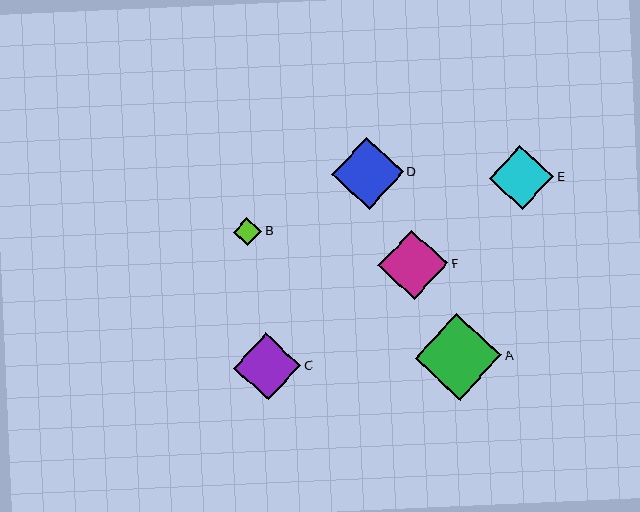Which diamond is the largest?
Diamond A is the largest with a size of approximately 86 pixels.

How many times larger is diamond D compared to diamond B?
Diamond D is approximately 2.6 times the size of diamond B.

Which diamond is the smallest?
Diamond B is the smallest with a size of approximately 28 pixels.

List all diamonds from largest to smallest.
From largest to smallest: A, D, F, C, E, B.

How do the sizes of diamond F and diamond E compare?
Diamond F and diamond E are approximately the same size.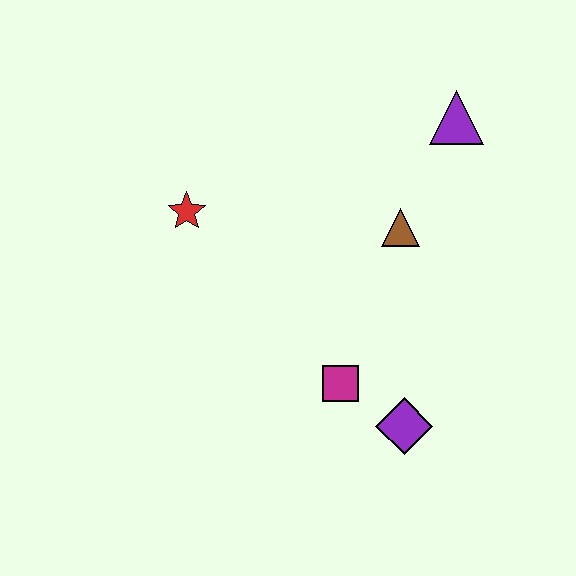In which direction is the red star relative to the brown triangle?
The red star is to the left of the brown triangle.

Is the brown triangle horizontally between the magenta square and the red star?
No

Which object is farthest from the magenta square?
The purple triangle is farthest from the magenta square.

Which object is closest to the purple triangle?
The brown triangle is closest to the purple triangle.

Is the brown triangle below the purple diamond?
No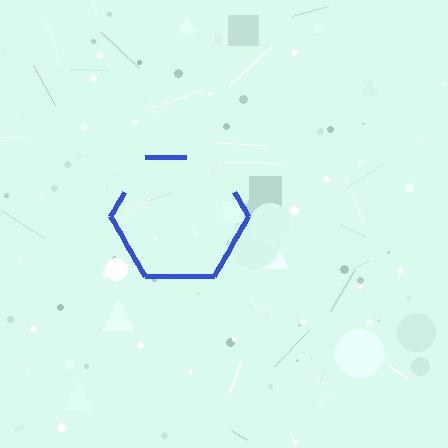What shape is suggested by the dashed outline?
The dashed outline suggests a hexagon.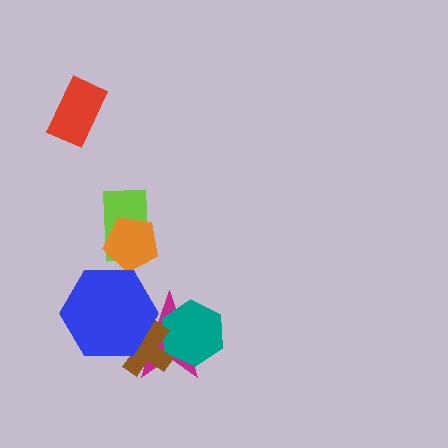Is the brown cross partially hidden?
Yes, it is partially covered by another shape.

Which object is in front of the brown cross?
The blue hexagon is in front of the brown cross.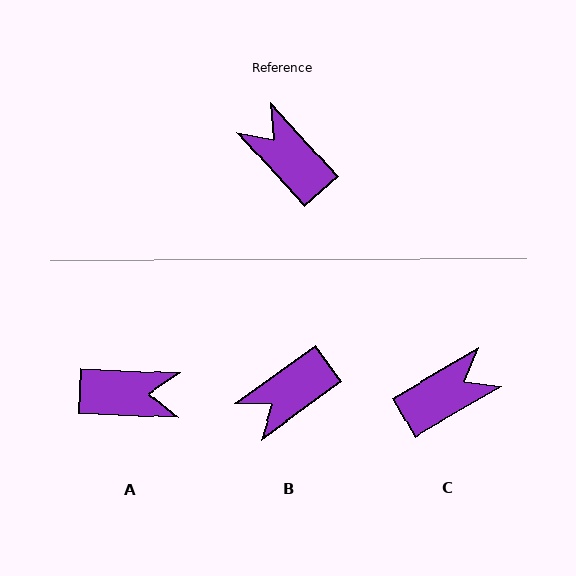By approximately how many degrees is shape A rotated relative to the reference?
Approximately 135 degrees clockwise.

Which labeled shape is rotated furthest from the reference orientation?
A, about 135 degrees away.